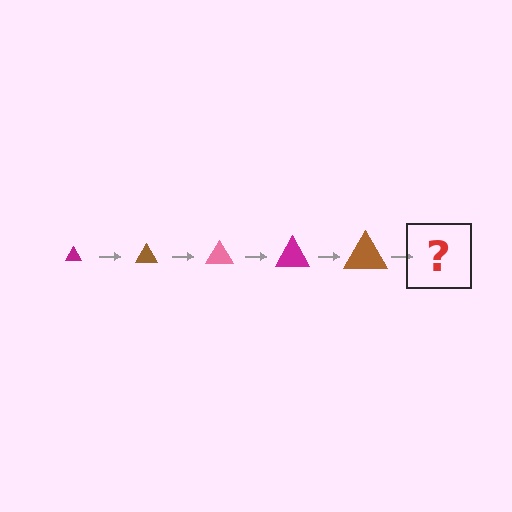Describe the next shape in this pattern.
It should be a pink triangle, larger than the previous one.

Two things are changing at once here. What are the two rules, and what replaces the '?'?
The two rules are that the triangle grows larger each step and the color cycles through magenta, brown, and pink. The '?' should be a pink triangle, larger than the previous one.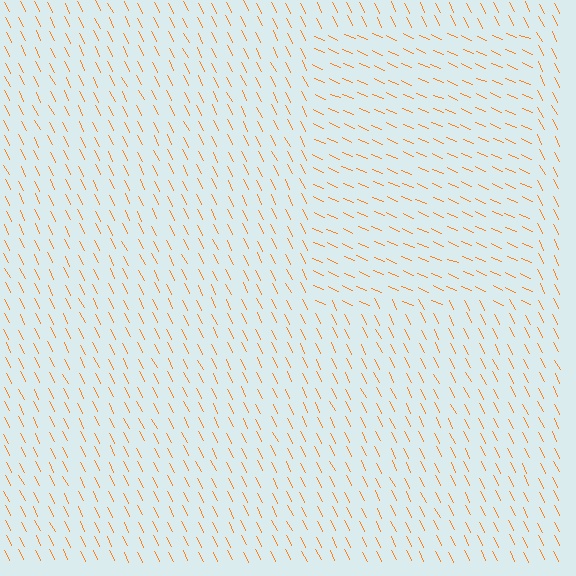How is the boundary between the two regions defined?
The boundary is defined purely by a change in line orientation (approximately 40 degrees difference). All lines are the same color and thickness.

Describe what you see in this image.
The image is filled with small orange line segments. A rectangle region in the image has lines oriented differently from the surrounding lines, creating a visible texture boundary.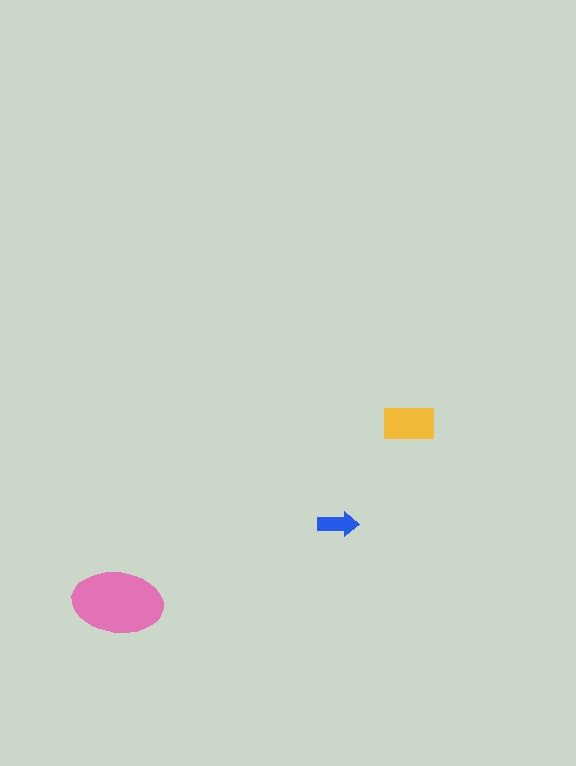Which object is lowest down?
The pink ellipse is bottommost.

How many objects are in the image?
There are 3 objects in the image.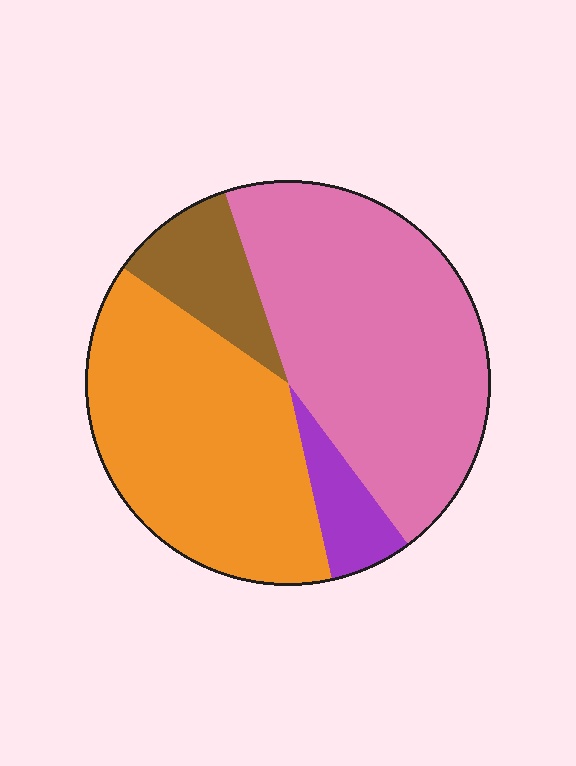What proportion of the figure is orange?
Orange covers roughly 40% of the figure.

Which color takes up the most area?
Pink, at roughly 45%.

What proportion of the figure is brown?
Brown takes up less than a sixth of the figure.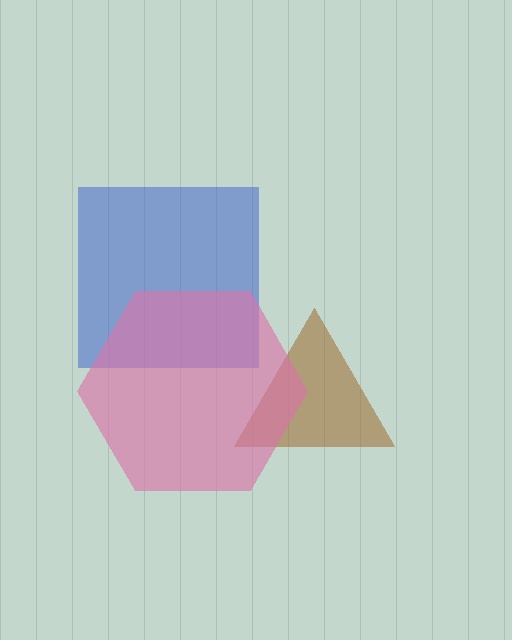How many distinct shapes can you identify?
There are 3 distinct shapes: a blue square, a brown triangle, a pink hexagon.